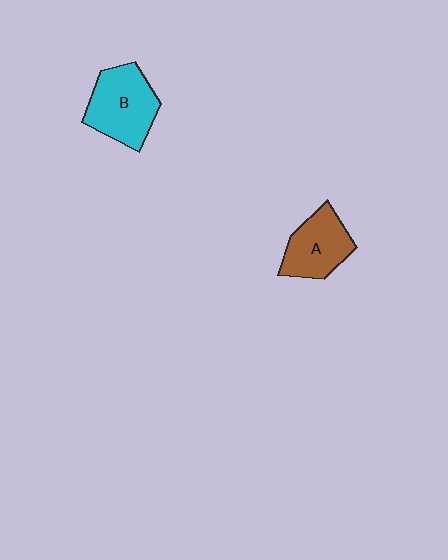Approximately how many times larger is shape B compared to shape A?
Approximately 1.2 times.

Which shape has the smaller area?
Shape A (brown).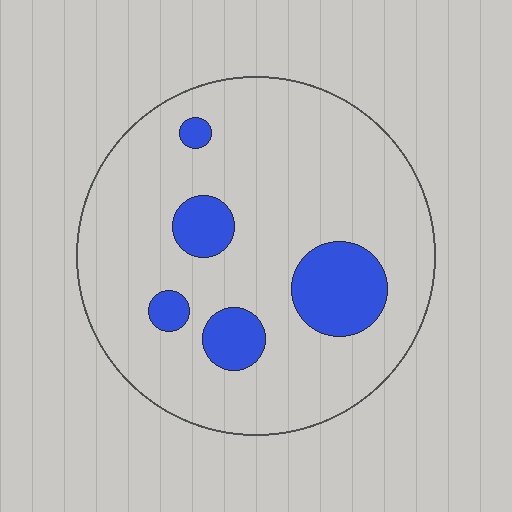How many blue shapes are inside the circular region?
5.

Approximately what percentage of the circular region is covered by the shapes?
Approximately 15%.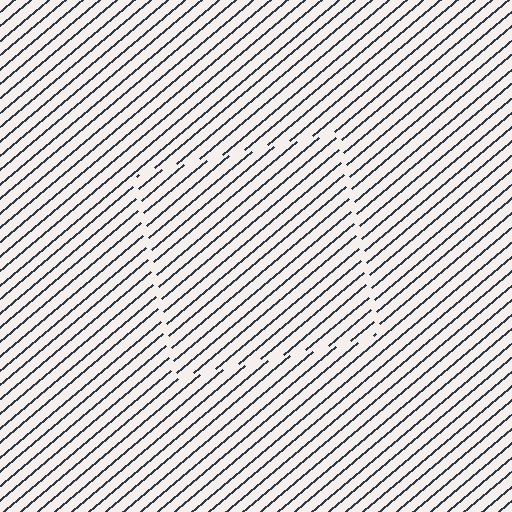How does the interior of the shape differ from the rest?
The interior of the shape contains the same grating, shifted by half a period — the contour is defined by the phase discontinuity where line-ends from the inner and outer gratings abut.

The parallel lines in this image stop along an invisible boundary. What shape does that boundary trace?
An illusory square. The interior of the shape contains the same grating, shifted by half a period — the contour is defined by the phase discontinuity where line-ends from the inner and outer gratings abut.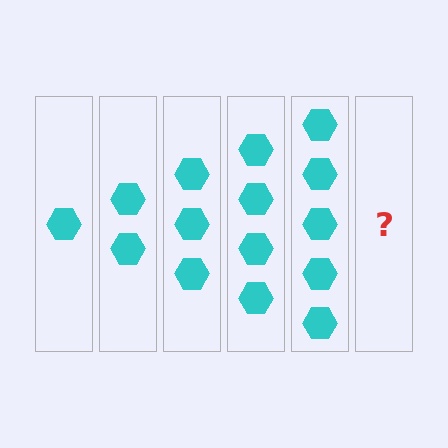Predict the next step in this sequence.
The next step is 6 hexagons.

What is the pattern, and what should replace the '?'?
The pattern is that each step adds one more hexagon. The '?' should be 6 hexagons.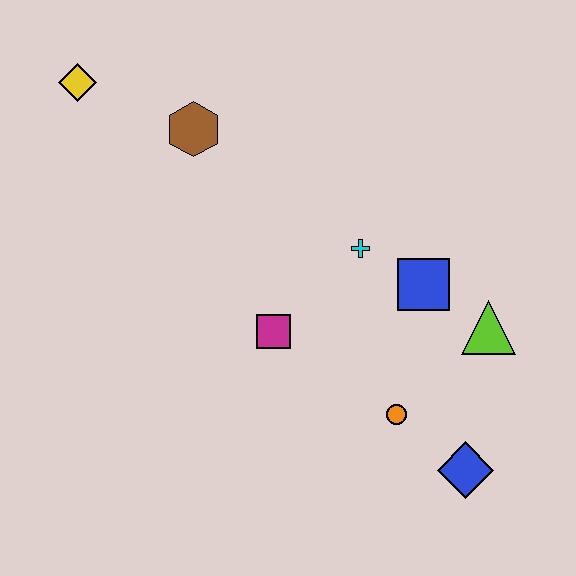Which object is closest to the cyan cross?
The blue square is closest to the cyan cross.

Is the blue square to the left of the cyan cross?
No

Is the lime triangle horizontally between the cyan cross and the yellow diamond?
No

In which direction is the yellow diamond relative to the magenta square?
The yellow diamond is above the magenta square.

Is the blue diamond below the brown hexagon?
Yes